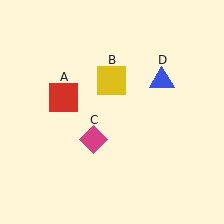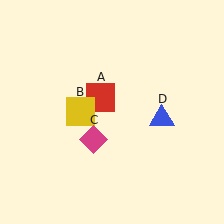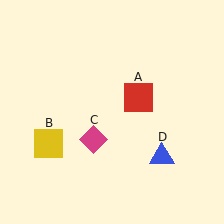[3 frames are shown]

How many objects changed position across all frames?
3 objects changed position: red square (object A), yellow square (object B), blue triangle (object D).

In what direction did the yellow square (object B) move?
The yellow square (object B) moved down and to the left.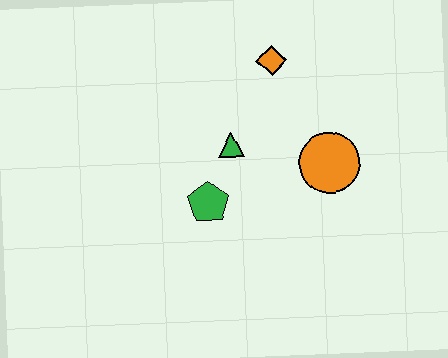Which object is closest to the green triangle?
The green pentagon is closest to the green triangle.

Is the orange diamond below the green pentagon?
No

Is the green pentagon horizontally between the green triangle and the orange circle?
No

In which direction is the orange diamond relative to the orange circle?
The orange diamond is above the orange circle.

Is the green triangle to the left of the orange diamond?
Yes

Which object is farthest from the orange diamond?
The green pentagon is farthest from the orange diamond.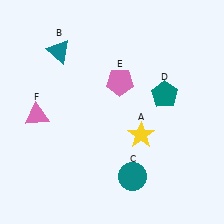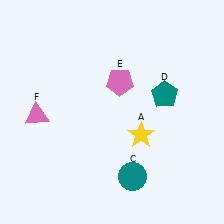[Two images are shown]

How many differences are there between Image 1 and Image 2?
There is 1 difference between the two images.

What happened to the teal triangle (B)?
The teal triangle (B) was removed in Image 2. It was in the top-left area of Image 1.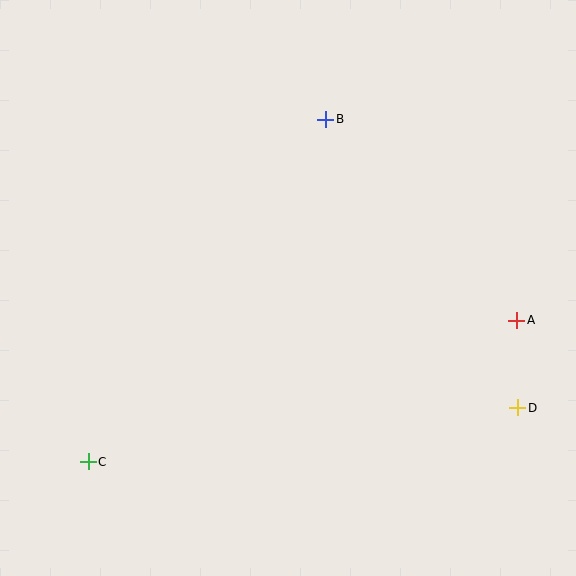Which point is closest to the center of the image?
Point B at (326, 119) is closest to the center.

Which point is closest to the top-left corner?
Point B is closest to the top-left corner.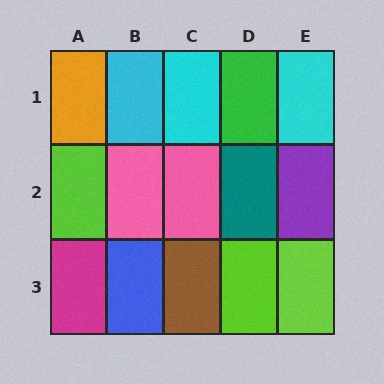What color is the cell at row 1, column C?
Cyan.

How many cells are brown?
1 cell is brown.